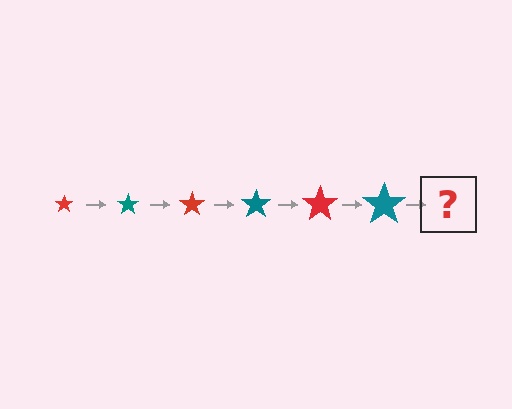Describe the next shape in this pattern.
It should be a red star, larger than the previous one.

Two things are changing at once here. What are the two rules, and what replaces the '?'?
The two rules are that the star grows larger each step and the color cycles through red and teal. The '?' should be a red star, larger than the previous one.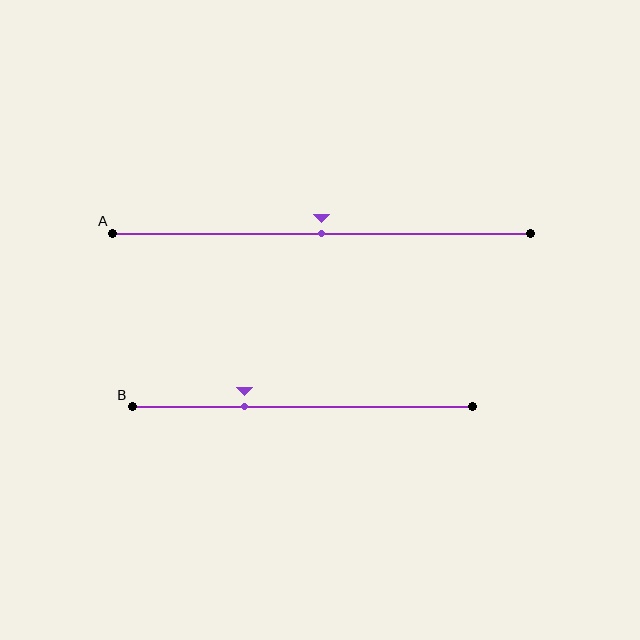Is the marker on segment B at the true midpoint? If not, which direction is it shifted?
No, the marker on segment B is shifted to the left by about 17% of the segment length.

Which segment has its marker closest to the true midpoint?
Segment A has its marker closest to the true midpoint.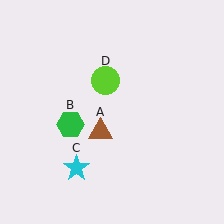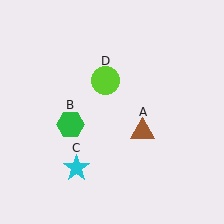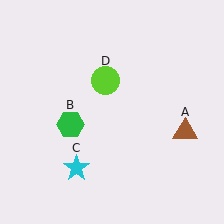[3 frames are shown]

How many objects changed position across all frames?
1 object changed position: brown triangle (object A).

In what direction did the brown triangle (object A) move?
The brown triangle (object A) moved right.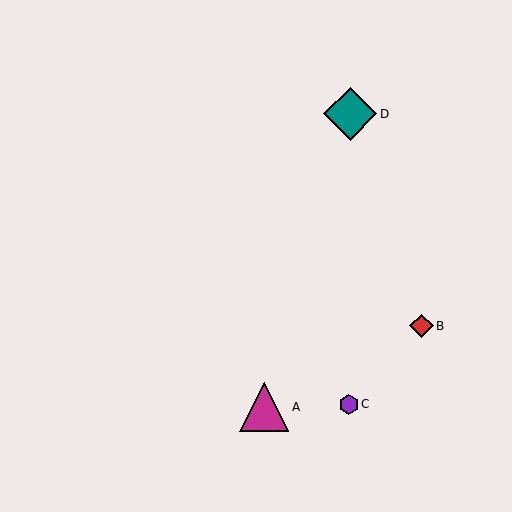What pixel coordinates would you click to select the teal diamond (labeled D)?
Click at (350, 114) to select the teal diamond D.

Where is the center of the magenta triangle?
The center of the magenta triangle is at (264, 407).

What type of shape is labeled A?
Shape A is a magenta triangle.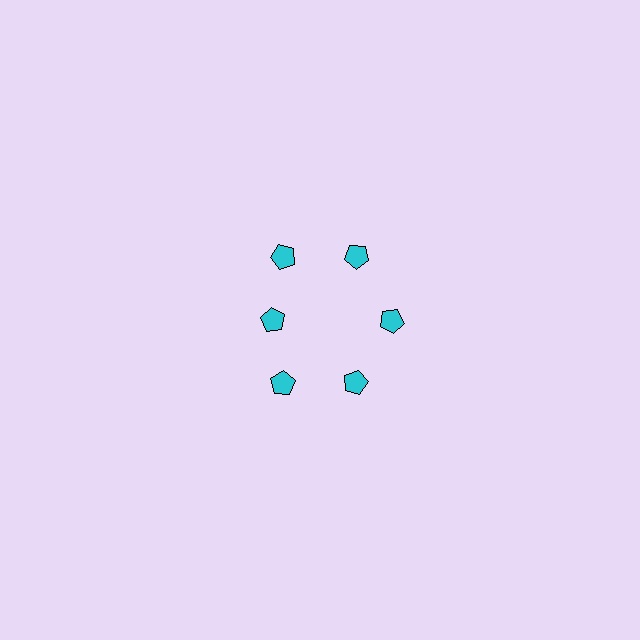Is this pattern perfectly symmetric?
No. The 6 cyan pentagons are arranged in a ring, but one element near the 9 o'clock position is pulled inward toward the center, breaking the 6-fold rotational symmetry.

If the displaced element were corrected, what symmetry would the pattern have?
It would have 6-fold rotational symmetry — the pattern would map onto itself every 60 degrees.